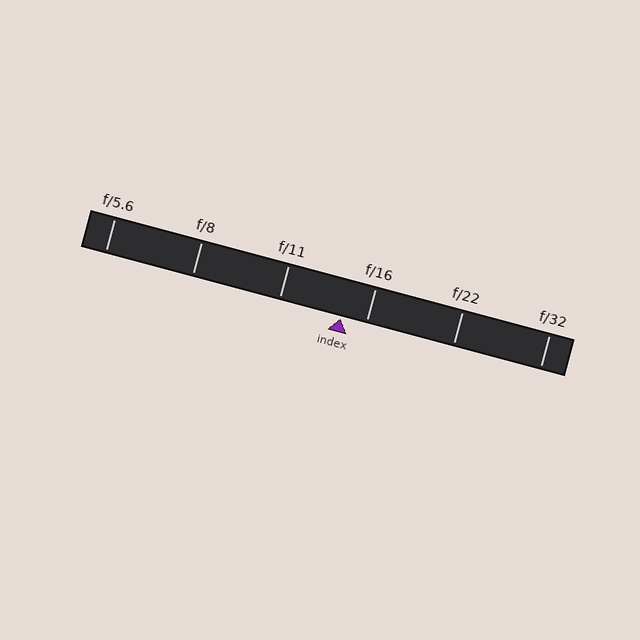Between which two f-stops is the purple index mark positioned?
The index mark is between f/11 and f/16.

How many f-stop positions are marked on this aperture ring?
There are 6 f-stop positions marked.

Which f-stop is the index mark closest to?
The index mark is closest to f/16.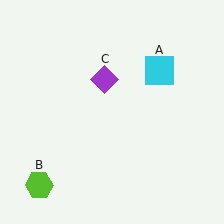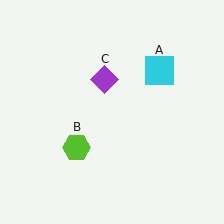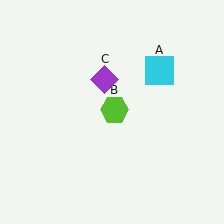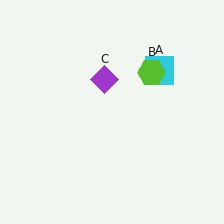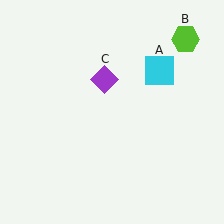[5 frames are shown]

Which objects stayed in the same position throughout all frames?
Cyan square (object A) and purple diamond (object C) remained stationary.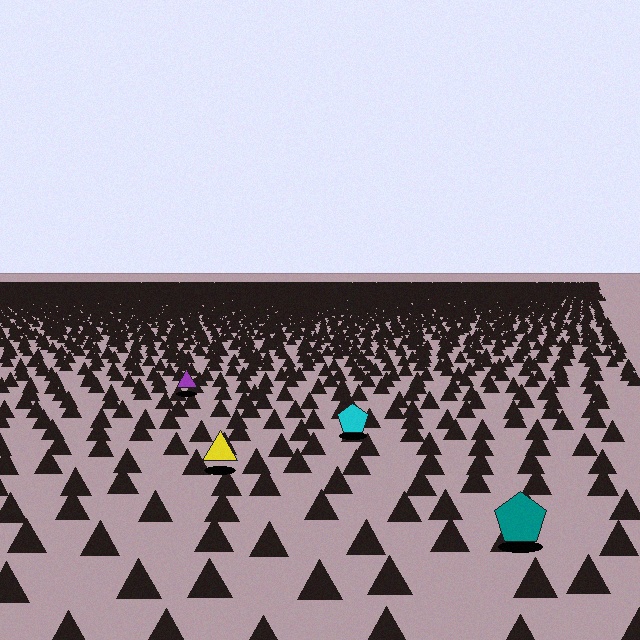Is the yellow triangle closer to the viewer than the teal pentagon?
No. The teal pentagon is closer — you can tell from the texture gradient: the ground texture is coarser near it.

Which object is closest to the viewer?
The teal pentagon is closest. The texture marks near it are larger and more spread out.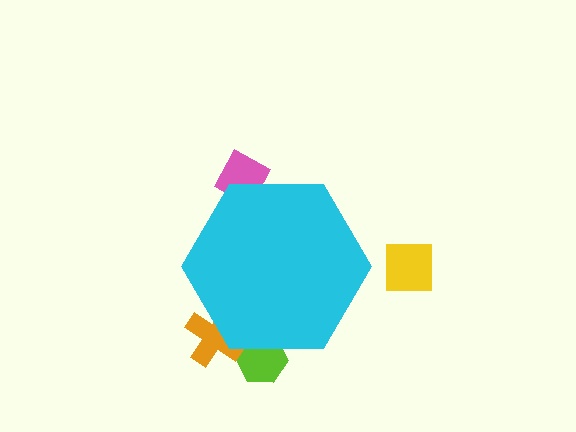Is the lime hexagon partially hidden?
Yes, the lime hexagon is partially hidden behind the cyan hexagon.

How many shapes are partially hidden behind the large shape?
3 shapes are partially hidden.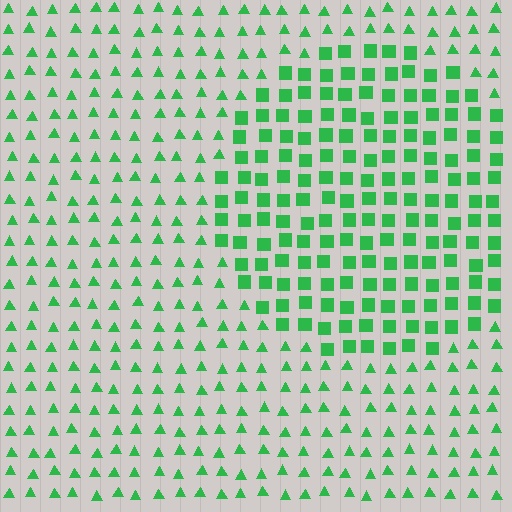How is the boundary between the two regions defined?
The boundary is defined by a change in element shape: squares inside vs. triangles outside. All elements share the same color and spacing.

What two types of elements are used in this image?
The image uses squares inside the circle region and triangles outside it.